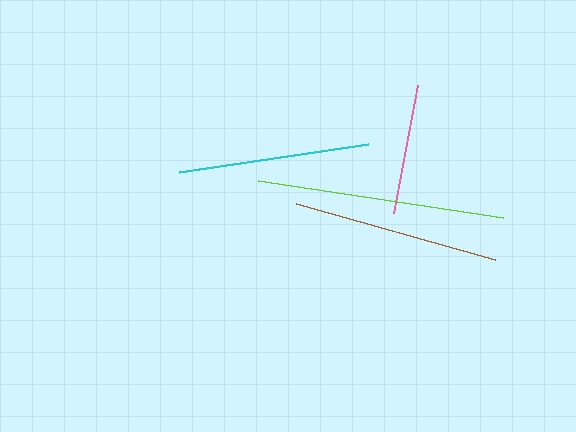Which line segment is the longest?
The lime line is the longest at approximately 247 pixels.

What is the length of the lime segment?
The lime segment is approximately 247 pixels long.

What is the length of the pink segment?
The pink segment is approximately 130 pixels long.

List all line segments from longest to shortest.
From longest to shortest: lime, brown, cyan, pink.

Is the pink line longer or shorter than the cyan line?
The cyan line is longer than the pink line.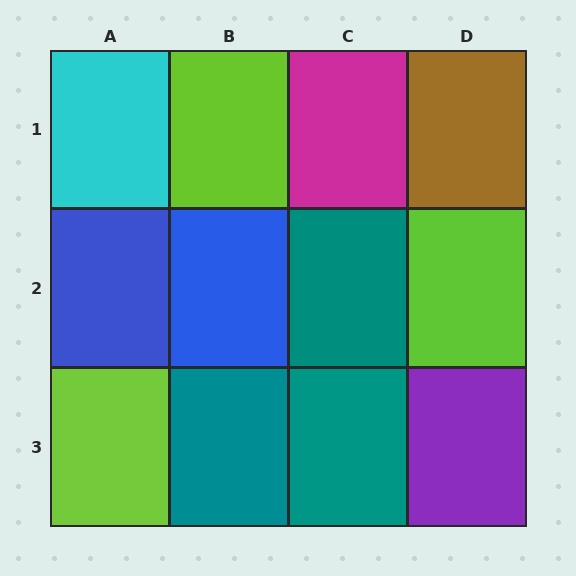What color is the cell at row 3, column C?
Teal.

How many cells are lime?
3 cells are lime.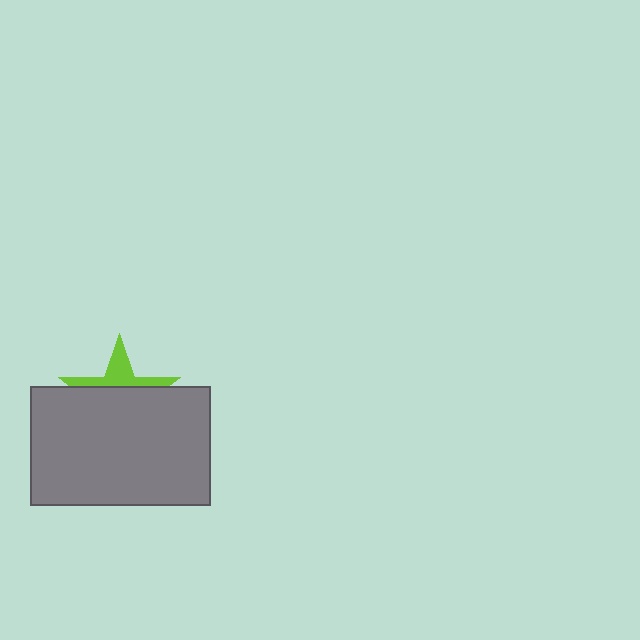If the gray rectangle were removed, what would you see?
You would see the complete lime star.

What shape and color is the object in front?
The object in front is a gray rectangle.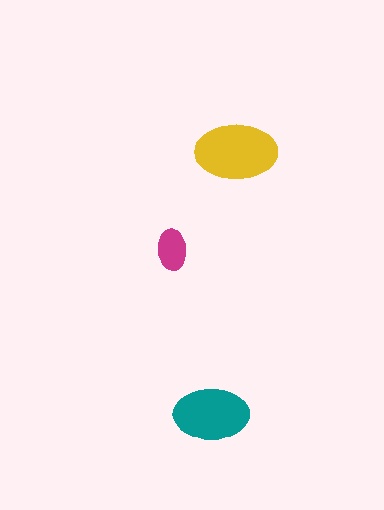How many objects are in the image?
There are 3 objects in the image.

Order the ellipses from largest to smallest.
the yellow one, the teal one, the magenta one.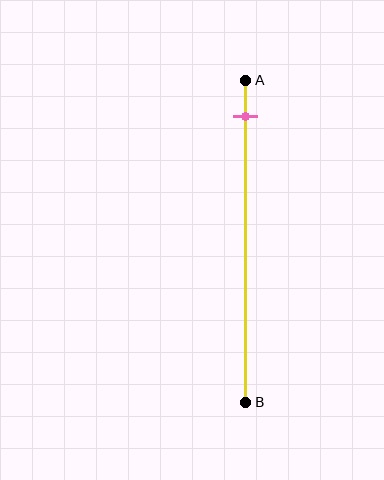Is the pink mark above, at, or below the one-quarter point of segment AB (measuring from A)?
The pink mark is above the one-quarter point of segment AB.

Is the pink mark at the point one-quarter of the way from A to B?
No, the mark is at about 10% from A, not at the 25% one-quarter point.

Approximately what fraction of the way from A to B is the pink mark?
The pink mark is approximately 10% of the way from A to B.